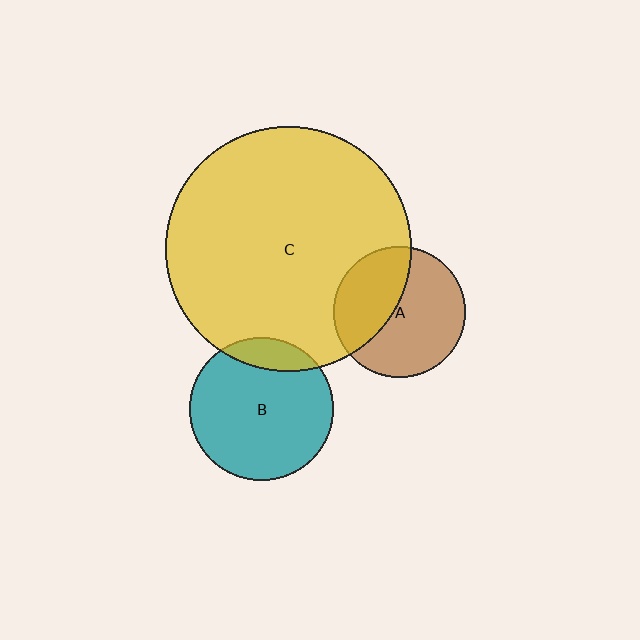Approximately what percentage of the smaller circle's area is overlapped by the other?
Approximately 40%.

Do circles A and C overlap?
Yes.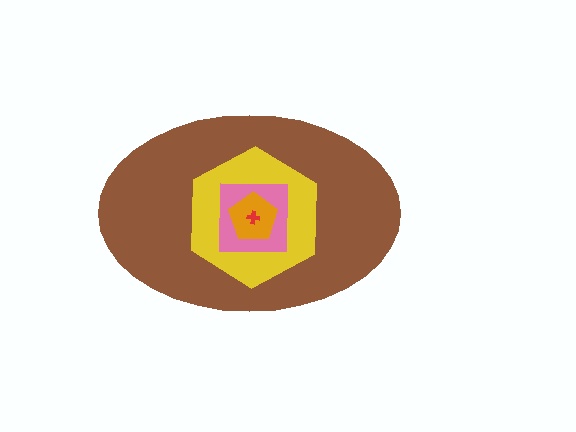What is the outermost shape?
The brown ellipse.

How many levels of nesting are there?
5.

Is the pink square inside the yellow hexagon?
Yes.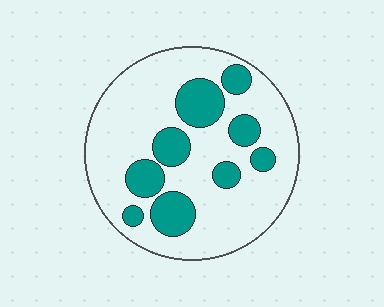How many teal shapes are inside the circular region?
9.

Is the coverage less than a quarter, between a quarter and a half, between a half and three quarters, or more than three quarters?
Between a quarter and a half.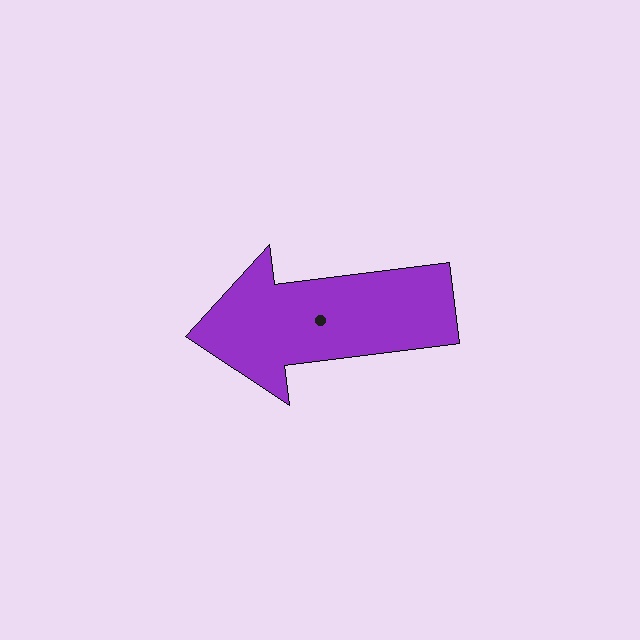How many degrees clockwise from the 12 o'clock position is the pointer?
Approximately 263 degrees.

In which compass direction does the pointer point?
West.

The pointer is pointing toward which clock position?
Roughly 9 o'clock.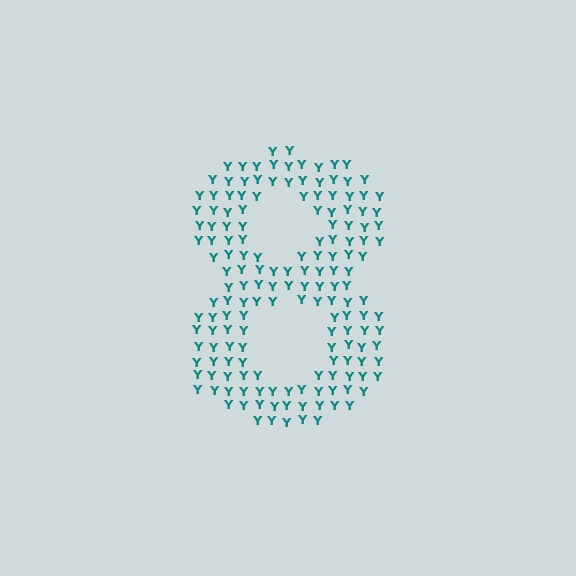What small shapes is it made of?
It is made of small letter Y's.